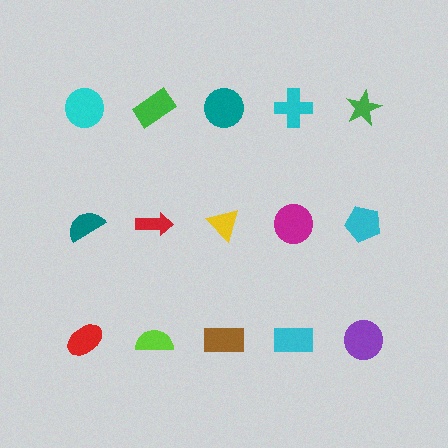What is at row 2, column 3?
A yellow triangle.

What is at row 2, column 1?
A teal semicircle.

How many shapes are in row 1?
5 shapes.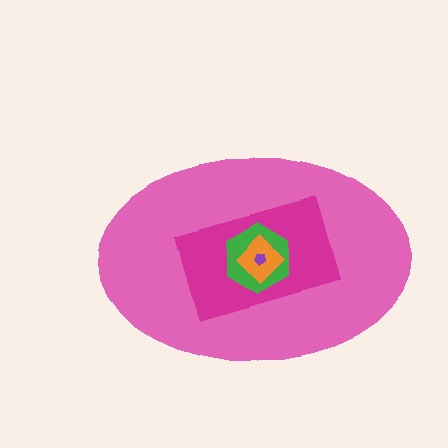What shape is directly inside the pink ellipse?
The magenta rectangle.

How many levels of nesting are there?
5.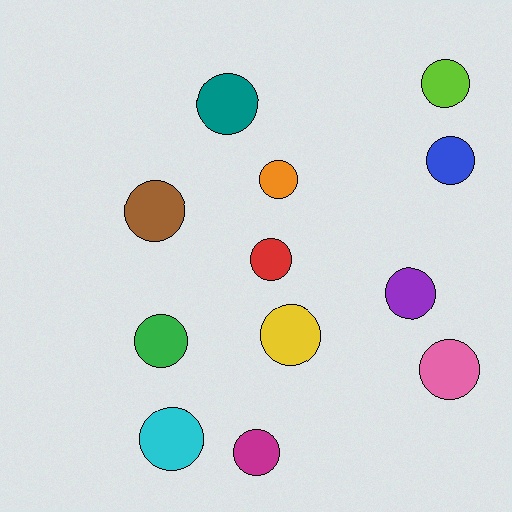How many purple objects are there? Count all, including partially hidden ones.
There is 1 purple object.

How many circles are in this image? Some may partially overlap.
There are 12 circles.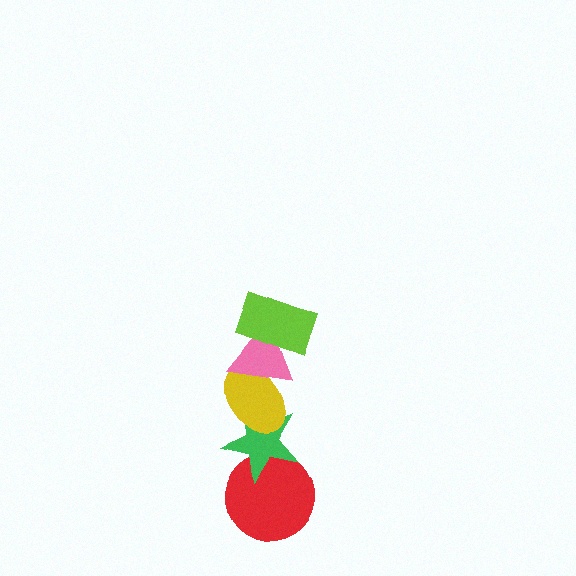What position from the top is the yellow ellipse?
The yellow ellipse is 3rd from the top.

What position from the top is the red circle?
The red circle is 5th from the top.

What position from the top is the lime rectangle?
The lime rectangle is 1st from the top.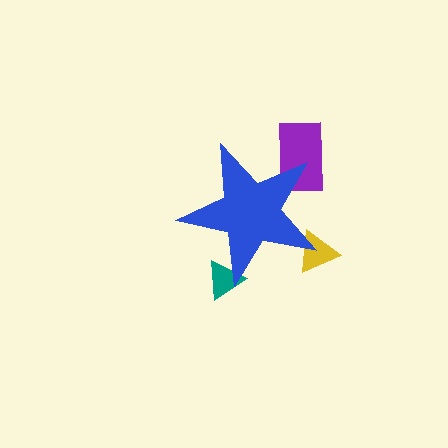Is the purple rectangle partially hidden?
Yes, the purple rectangle is partially hidden behind the blue star.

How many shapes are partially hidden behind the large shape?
3 shapes are partially hidden.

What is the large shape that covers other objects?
A blue star.